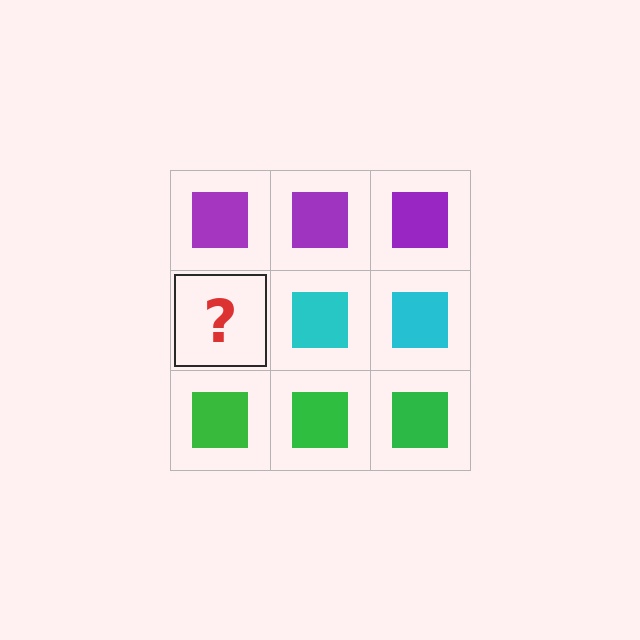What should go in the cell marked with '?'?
The missing cell should contain a cyan square.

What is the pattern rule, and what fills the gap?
The rule is that each row has a consistent color. The gap should be filled with a cyan square.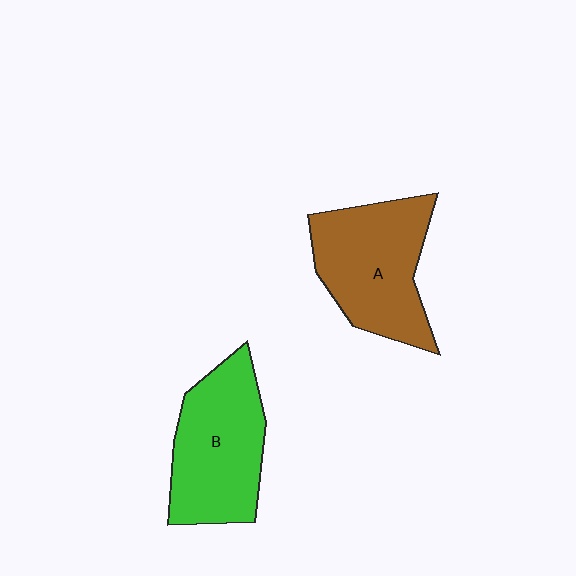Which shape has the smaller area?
Shape B (green).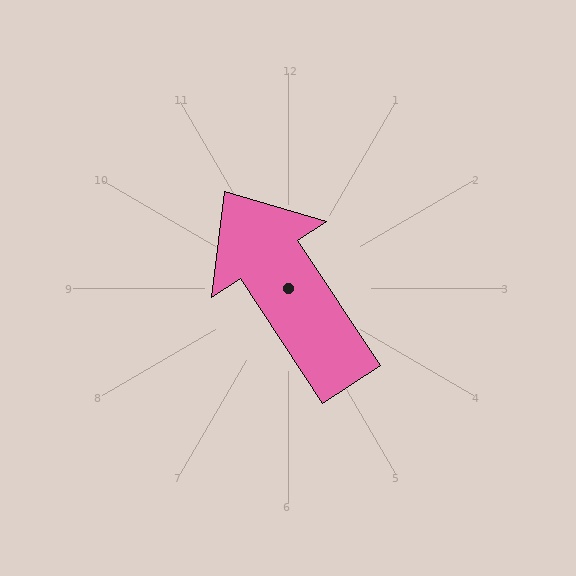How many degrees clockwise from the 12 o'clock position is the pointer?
Approximately 327 degrees.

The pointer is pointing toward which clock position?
Roughly 11 o'clock.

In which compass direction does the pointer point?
Northwest.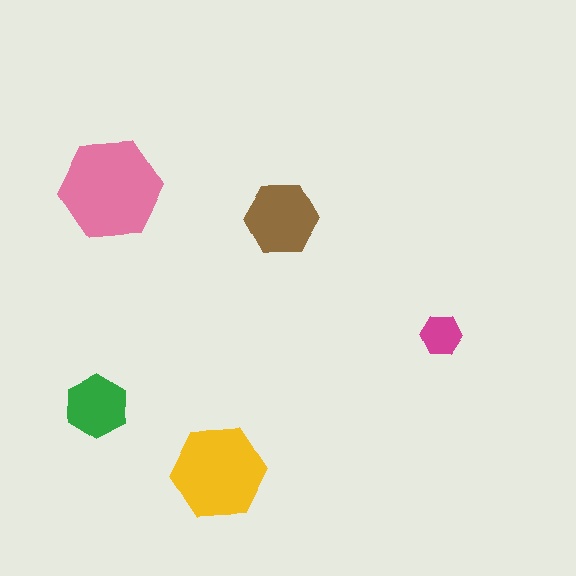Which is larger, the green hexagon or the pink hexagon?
The pink one.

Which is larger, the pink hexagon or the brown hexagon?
The pink one.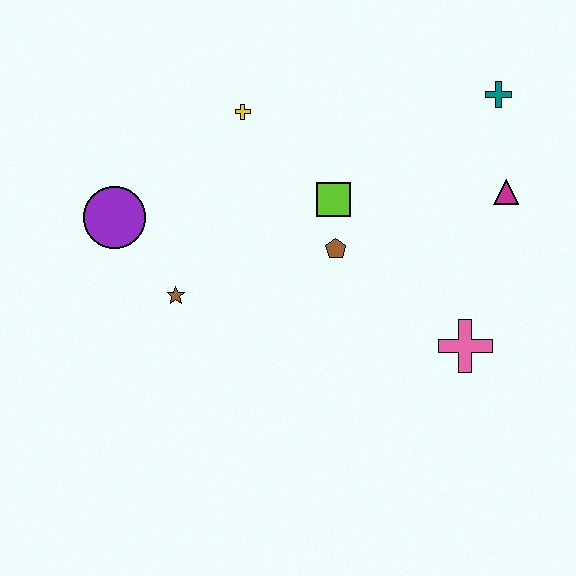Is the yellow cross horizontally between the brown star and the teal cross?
Yes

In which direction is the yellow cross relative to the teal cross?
The yellow cross is to the left of the teal cross.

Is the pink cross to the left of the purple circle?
No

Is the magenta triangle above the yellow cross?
No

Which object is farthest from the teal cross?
The purple circle is farthest from the teal cross.